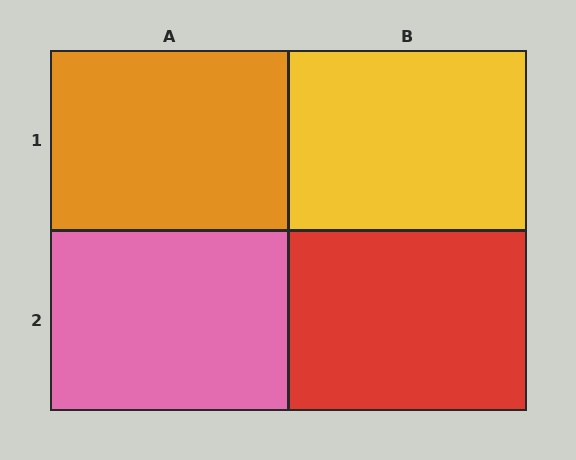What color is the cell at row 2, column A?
Pink.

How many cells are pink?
1 cell is pink.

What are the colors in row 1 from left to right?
Orange, yellow.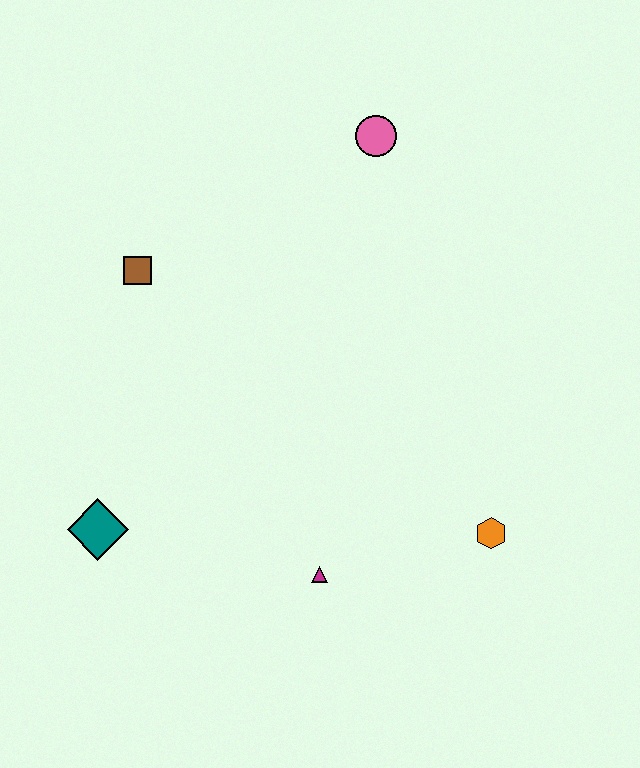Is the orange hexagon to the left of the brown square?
No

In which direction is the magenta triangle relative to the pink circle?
The magenta triangle is below the pink circle.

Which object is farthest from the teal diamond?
The pink circle is farthest from the teal diamond.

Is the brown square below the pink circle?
Yes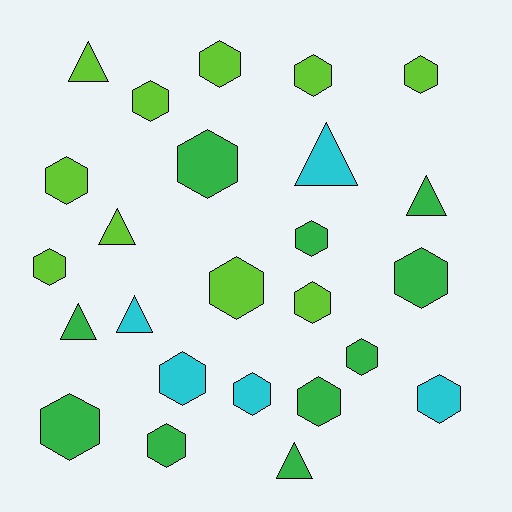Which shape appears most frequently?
Hexagon, with 18 objects.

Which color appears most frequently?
Lime, with 10 objects.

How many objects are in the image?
There are 25 objects.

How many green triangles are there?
There are 3 green triangles.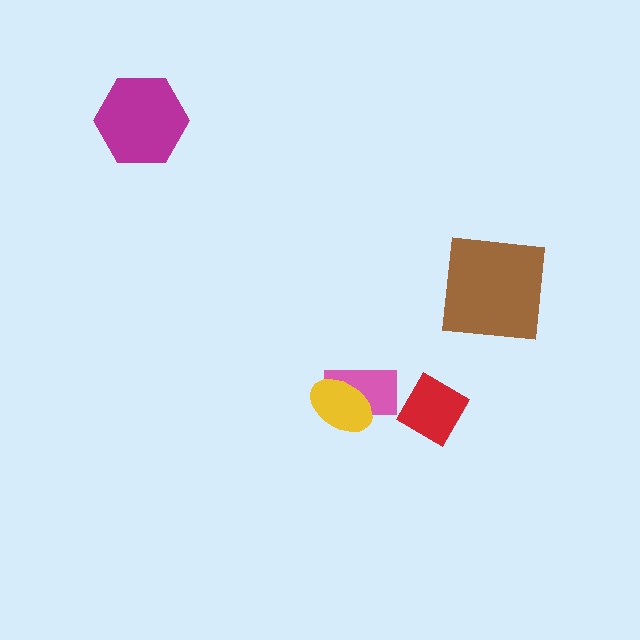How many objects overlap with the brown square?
0 objects overlap with the brown square.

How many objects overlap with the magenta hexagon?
0 objects overlap with the magenta hexagon.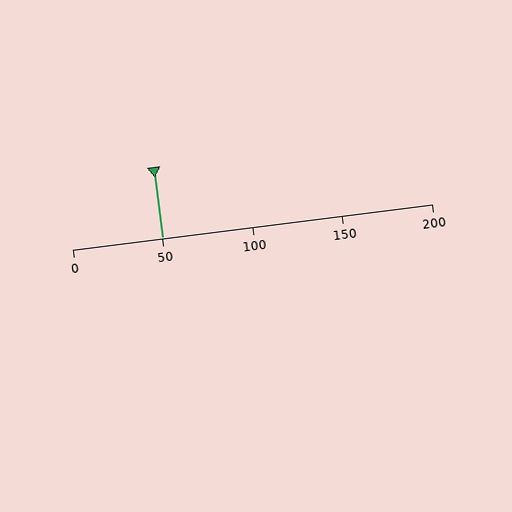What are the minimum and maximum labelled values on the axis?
The axis runs from 0 to 200.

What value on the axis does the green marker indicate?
The marker indicates approximately 50.